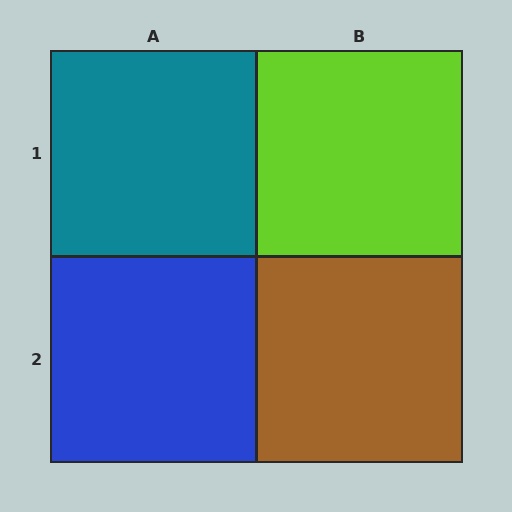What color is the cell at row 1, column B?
Lime.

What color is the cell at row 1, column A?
Teal.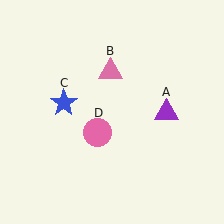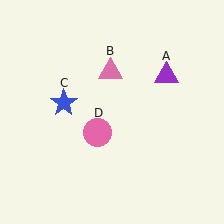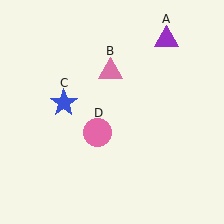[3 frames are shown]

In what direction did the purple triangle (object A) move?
The purple triangle (object A) moved up.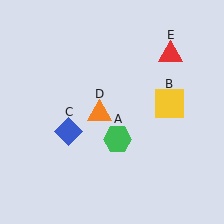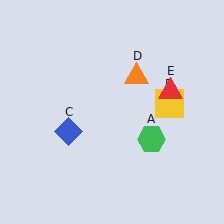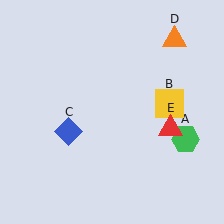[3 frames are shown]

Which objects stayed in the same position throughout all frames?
Yellow square (object B) and blue diamond (object C) remained stationary.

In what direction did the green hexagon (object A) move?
The green hexagon (object A) moved right.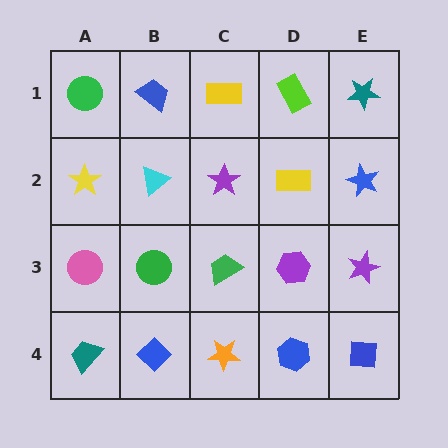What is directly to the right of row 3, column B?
A green trapezoid.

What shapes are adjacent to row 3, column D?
A yellow rectangle (row 2, column D), a blue hexagon (row 4, column D), a green trapezoid (row 3, column C), a purple star (row 3, column E).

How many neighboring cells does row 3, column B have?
4.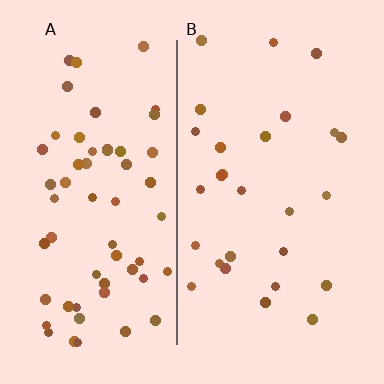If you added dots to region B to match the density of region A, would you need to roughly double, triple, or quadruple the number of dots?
Approximately double.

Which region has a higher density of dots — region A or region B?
A (the left).